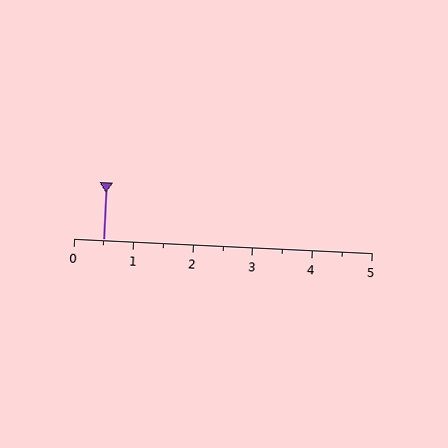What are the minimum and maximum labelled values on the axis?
The axis runs from 0 to 5.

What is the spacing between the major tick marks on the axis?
The major ticks are spaced 1 apart.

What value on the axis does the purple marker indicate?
The marker indicates approximately 0.5.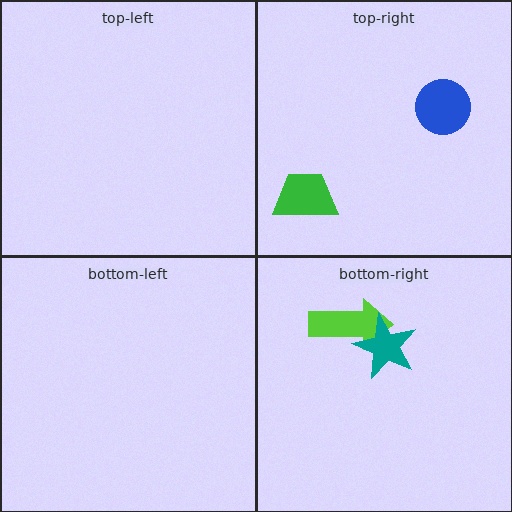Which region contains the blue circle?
The top-right region.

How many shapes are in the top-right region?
2.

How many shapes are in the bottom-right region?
2.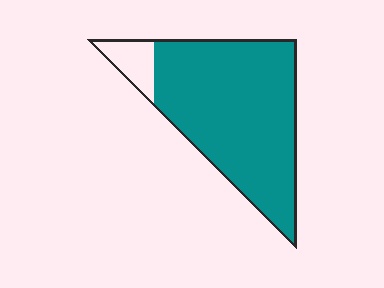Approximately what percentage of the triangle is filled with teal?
Approximately 90%.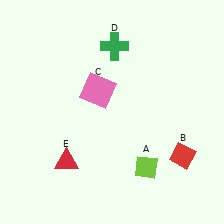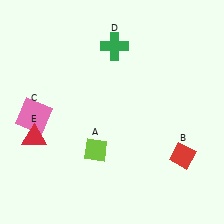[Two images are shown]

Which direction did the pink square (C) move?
The pink square (C) moved left.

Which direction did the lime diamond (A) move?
The lime diamond (A) moved left.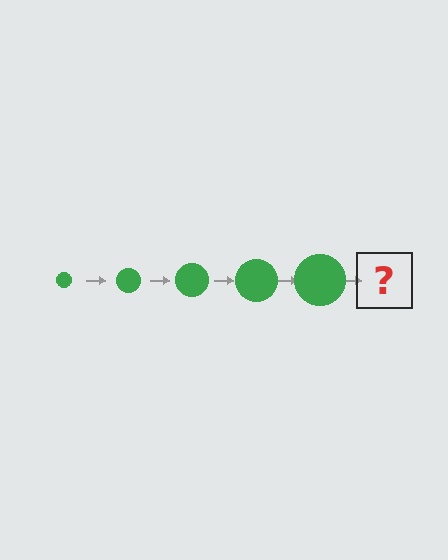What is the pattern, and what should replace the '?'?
The pattern is that the circle gets progressively larger each step. The '?' should be a green circle, larger than the previous one.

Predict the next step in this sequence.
The next step is a green circle, larger than the previous one.